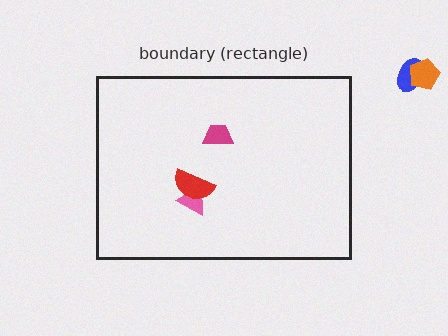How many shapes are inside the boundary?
3 inside, 2 outside.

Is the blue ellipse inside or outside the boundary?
Outside.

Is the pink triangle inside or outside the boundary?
Inside.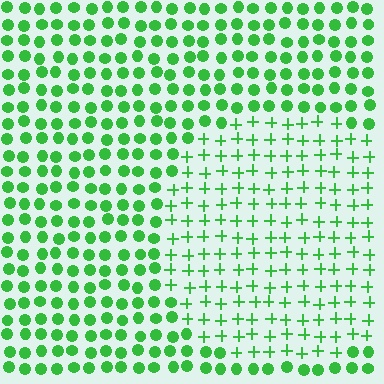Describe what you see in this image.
The image is filled with small green elements arranged in a uniform grid. A circle-shaped region contains plus signs, while the surrounding area contains circles. The boundary is defined purely by the change in element shape.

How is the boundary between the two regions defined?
The boundary is defined by a change in element shape: plus signs inside vs. circles outside. All elements share the same color and spacing.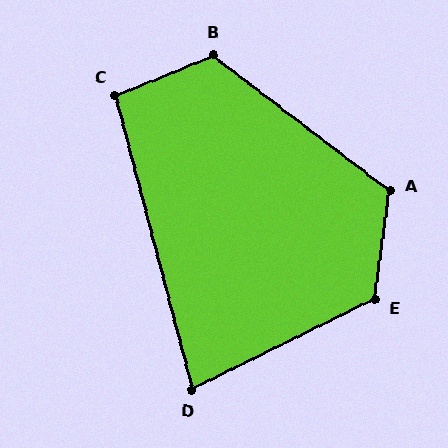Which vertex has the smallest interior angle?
D, at approximately 78 degrees.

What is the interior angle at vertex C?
Approximately 97 degrees (obtuse).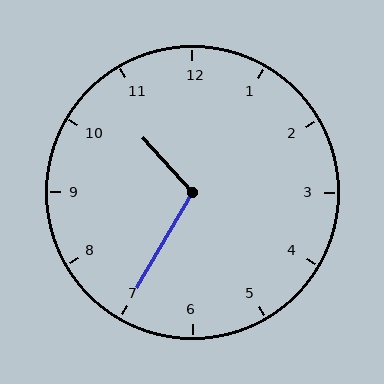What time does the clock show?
10:35.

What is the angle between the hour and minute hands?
Approximately 108 degrees.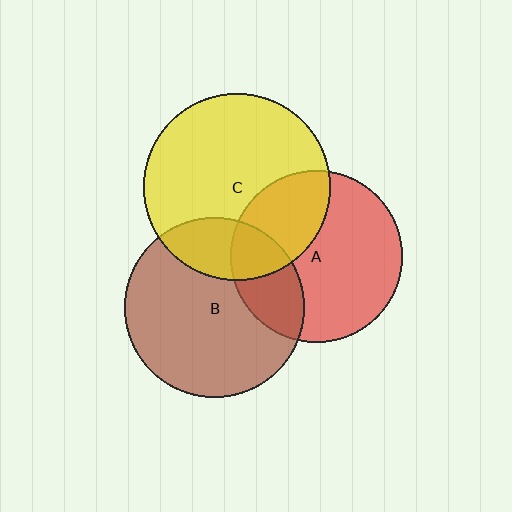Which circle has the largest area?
Circle C (yellow).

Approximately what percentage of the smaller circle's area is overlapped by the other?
Approximately 30%.